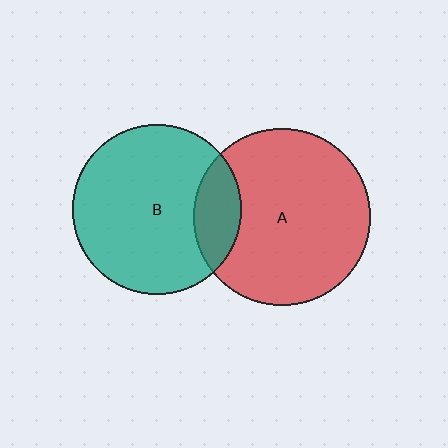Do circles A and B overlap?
Yes.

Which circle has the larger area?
Circle A (red).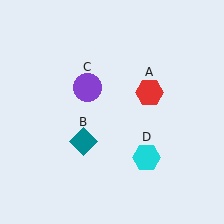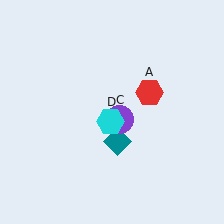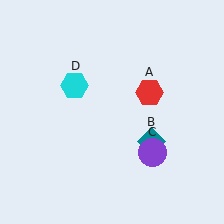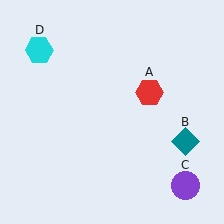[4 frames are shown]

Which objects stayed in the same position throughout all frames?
Red hexagon (object A) remained stationary.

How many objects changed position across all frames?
3 objects changed position: teal diamond (object B), purple circle (object C), cyan hexagon (object D).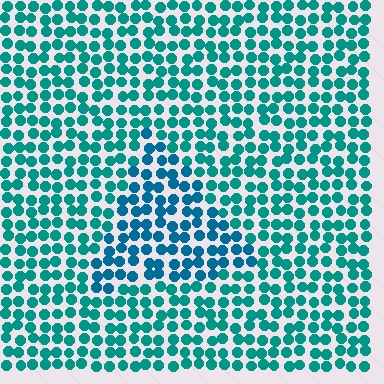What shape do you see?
I see a triangle.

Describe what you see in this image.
The image is filled with small teal elements in a uniform arrangement. A triangle-shaped region is visible where the elements are tinted to a slightly different hue, forming a subtle color boundary.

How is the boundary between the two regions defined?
The boundary is defined purely by a slight shift in hue (about 23 degrees). Spacing, size, and orientation are identical on both sides.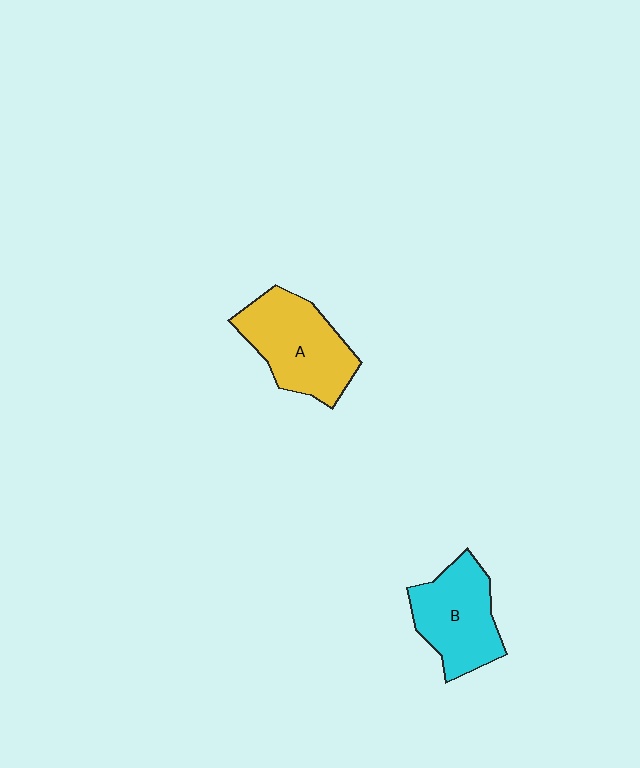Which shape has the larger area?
Shape A (yellow).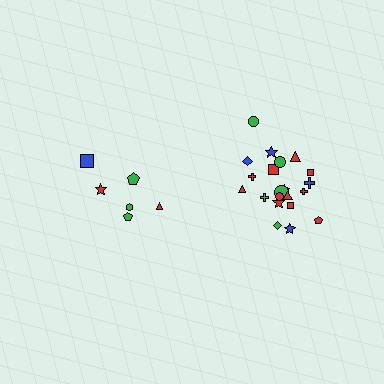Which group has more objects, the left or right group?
The right group.